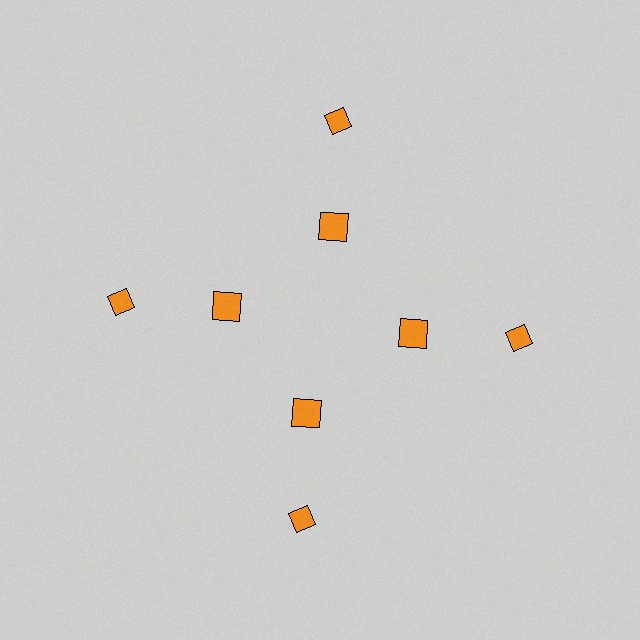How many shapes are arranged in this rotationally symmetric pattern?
There are 8 shapes, arranged in 4 groups of 2.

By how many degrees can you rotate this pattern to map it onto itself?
The pattern maps onto itself every 90 degrees of rotation.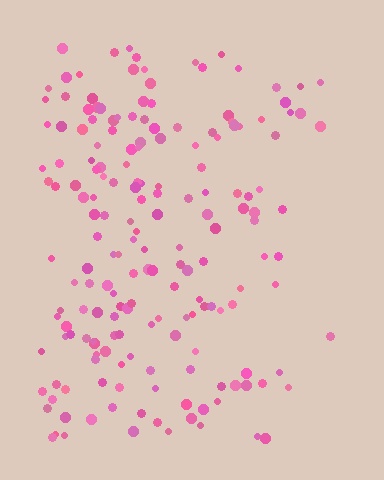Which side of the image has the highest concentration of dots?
The left.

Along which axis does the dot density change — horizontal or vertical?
Horizontal.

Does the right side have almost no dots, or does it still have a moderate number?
Still a moderate number, just noticeably fewer than the left.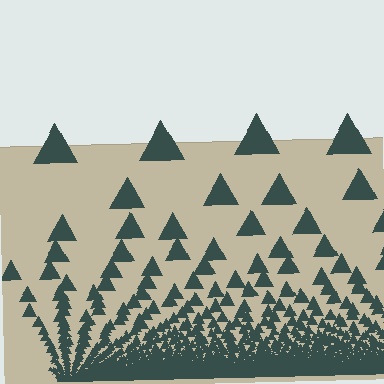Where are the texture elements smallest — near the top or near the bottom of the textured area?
Near the bottom.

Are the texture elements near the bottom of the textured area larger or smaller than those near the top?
Smaller. The gradient is inverted — elements near the bottom are smaller and denser.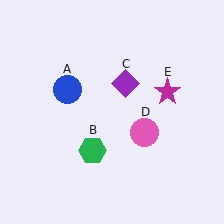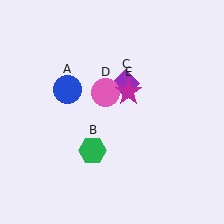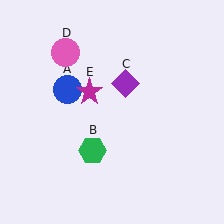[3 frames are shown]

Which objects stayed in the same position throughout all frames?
Blue circle (object A) and green hexagon (object B) and purple diamond (object C) remained stationary.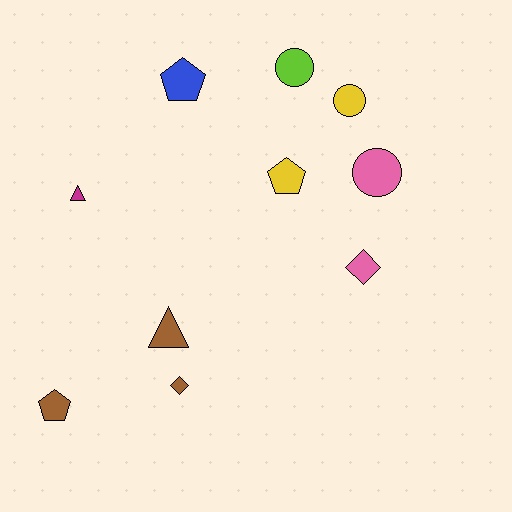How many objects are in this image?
There are 10 objects.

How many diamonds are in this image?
There are 2 diamonds.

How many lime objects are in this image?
There is 1 lime object.